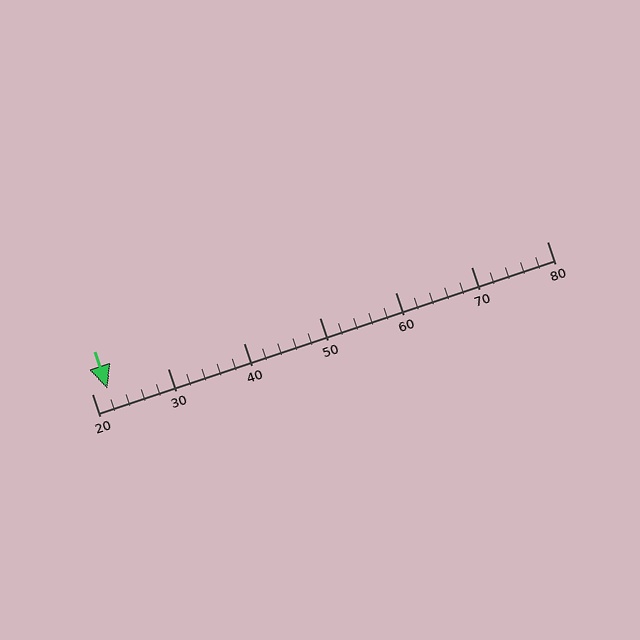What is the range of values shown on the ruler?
The ruler shows values from 20 to 80.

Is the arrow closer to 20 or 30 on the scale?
The arrow is closer to 20.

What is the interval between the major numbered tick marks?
The major tick marks are spaced 10 units apart.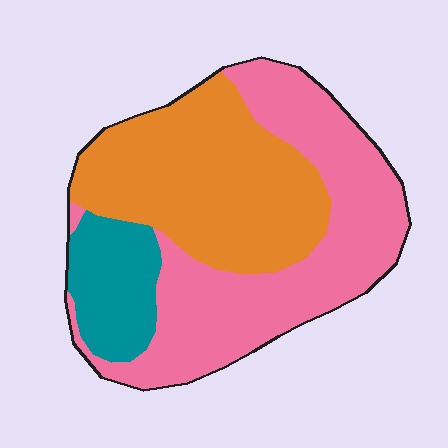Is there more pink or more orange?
Pink.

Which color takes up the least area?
Teal, at roughly 15%.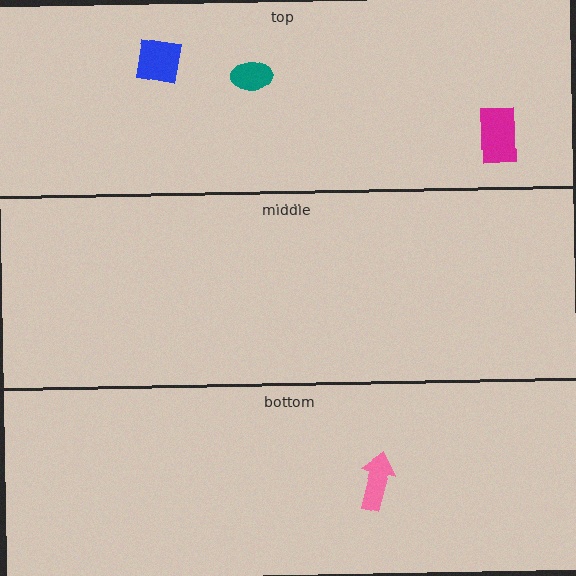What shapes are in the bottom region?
The pink arrow.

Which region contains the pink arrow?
The bottom region.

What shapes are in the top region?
The magenta rectangle, the blue square, the teal ellipse.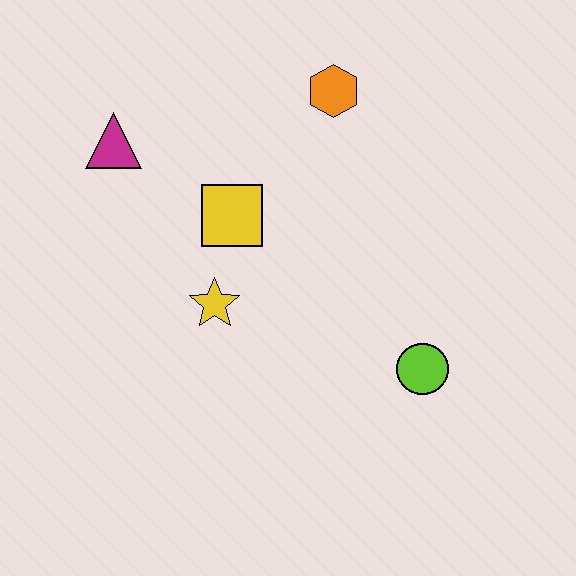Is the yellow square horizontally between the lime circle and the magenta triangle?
Yes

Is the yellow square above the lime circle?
Yes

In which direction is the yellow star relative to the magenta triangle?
The yellow star is below the magenta triangle.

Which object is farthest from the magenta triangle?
The lime circle is farthest from the magenta triangle.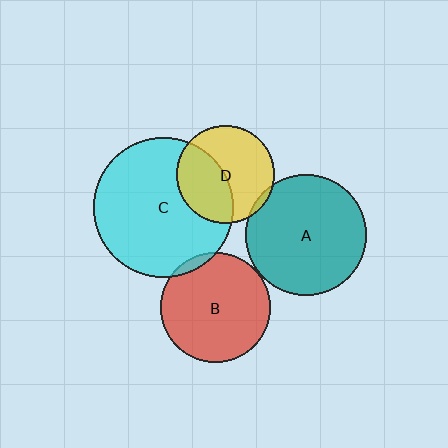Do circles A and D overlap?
Yes.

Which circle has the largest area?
Circle C (cyan).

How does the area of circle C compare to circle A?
Approximately 1.3 times.